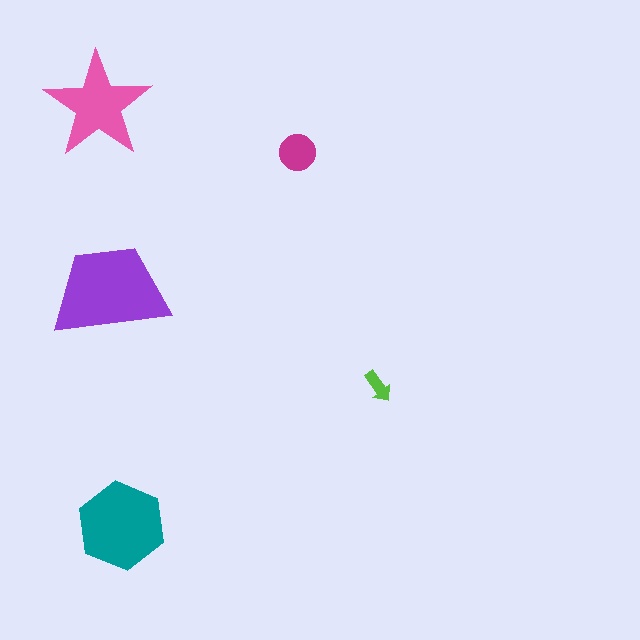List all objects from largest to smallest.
The purple trapezoid, the teal hexagon, the pink star, the magenta circle, the lime arrow.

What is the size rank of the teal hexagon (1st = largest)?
2nd.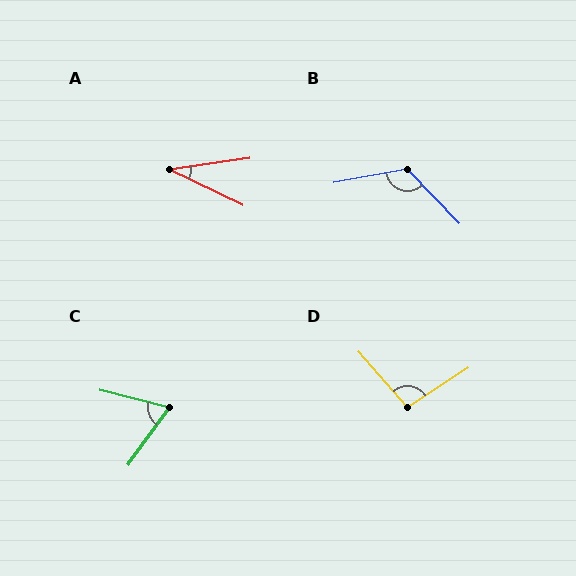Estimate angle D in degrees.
Approximately 98 degrees.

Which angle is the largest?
B, at approximately 124 degrees.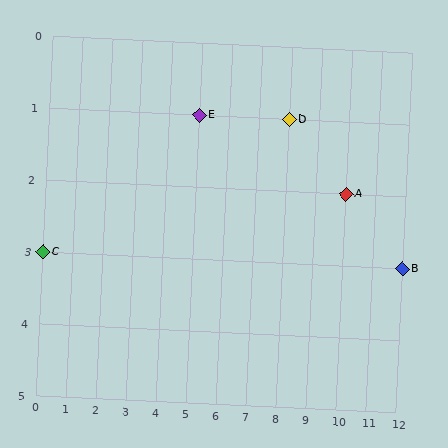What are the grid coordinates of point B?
Point B is at grid coordinates (12, 3).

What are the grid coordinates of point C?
Point C is at grid coordinates (0, 3).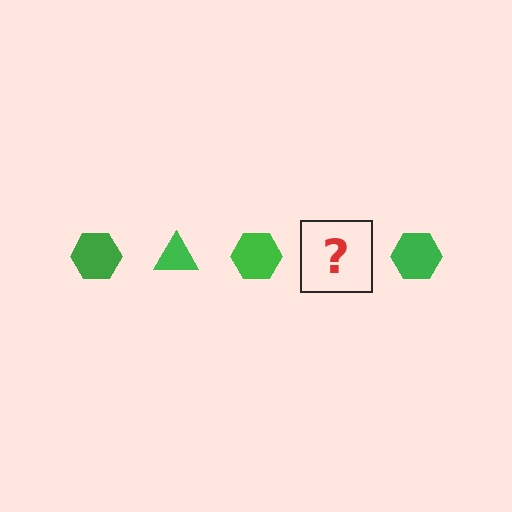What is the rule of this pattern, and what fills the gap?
The rule is that the pattern cycles through hexagon, triangle shapes in green. The gap should be filled with a green triangle.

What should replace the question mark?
The question mark should be replaced with a green triangle.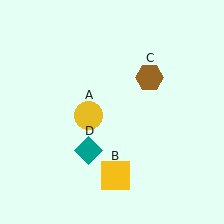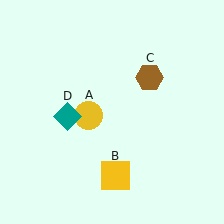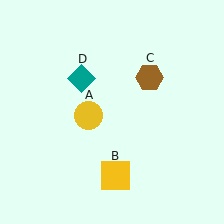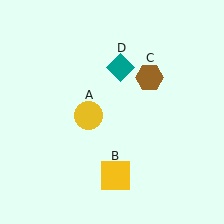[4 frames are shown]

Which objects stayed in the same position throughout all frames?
Yellow circle (object A) and yellow square (object B) and brown hexagon (object C) remained stationary.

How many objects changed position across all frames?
1 object changed position: teal diamond (object D).